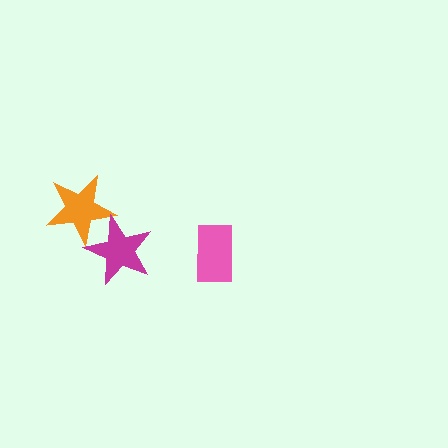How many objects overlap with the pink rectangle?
0 objects overlap with the pink rectangle.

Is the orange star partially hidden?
Yes, it is partially covered by another shape.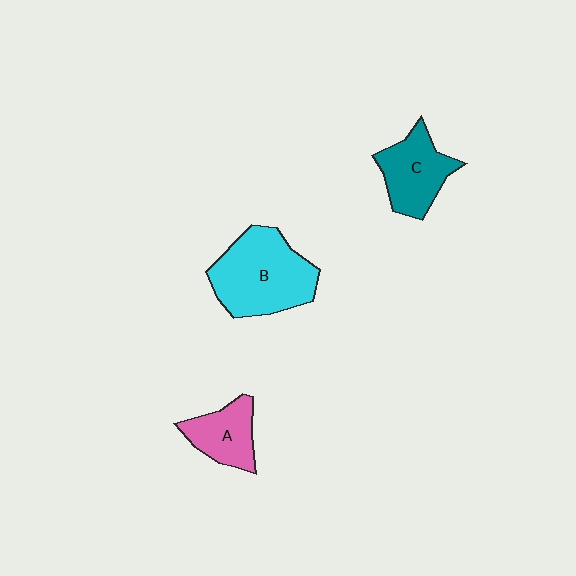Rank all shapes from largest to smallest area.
From largest to smallest: B (cyan), C (teal), A (pink).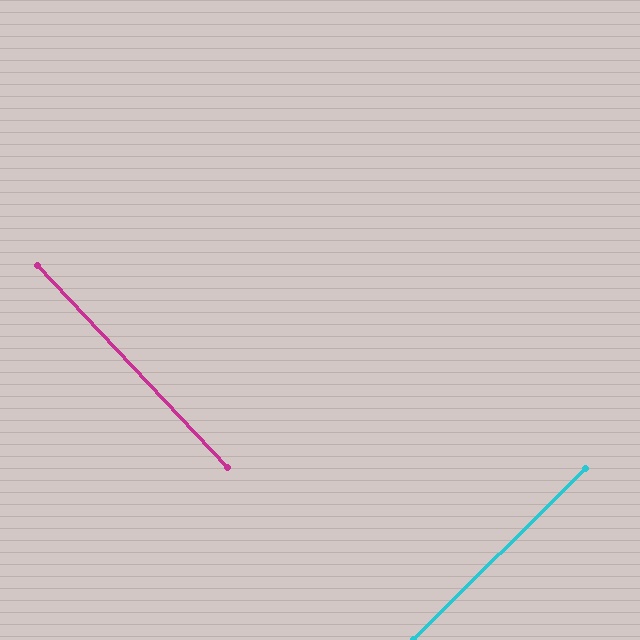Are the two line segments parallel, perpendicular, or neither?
Perpendicular — they meet at approximately 88°.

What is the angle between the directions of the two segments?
Approximately 88 degrees.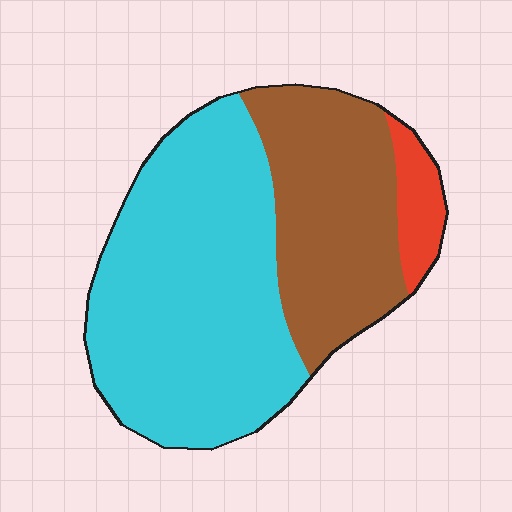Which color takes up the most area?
Cyan, at roughly 60%.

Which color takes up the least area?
Red, at roughly 5%.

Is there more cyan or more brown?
Cyan.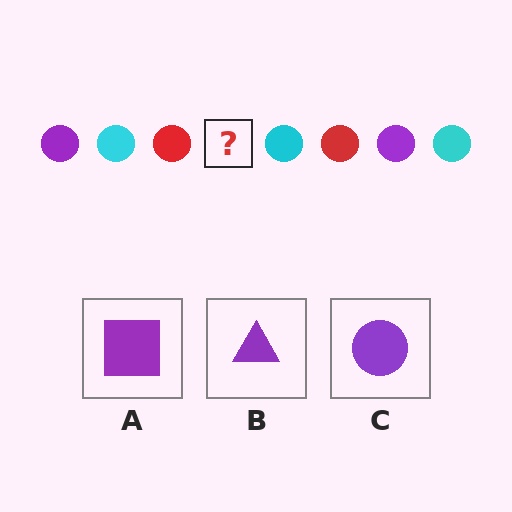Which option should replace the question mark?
Option C.